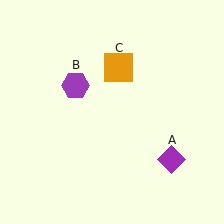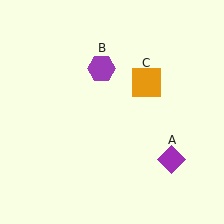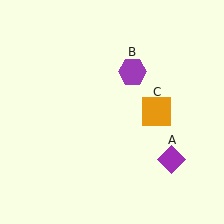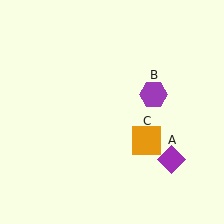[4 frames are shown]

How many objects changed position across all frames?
2 objects changed position: purple hexagon (object B), orange square (object C).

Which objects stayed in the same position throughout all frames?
Purple diamond (object A) remained stationary.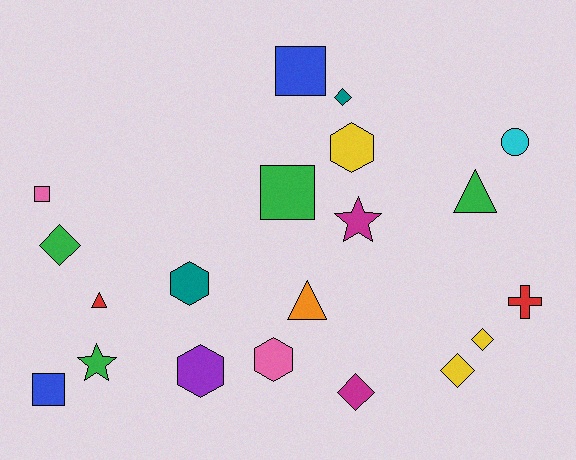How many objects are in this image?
There are 20 objects.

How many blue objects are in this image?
There are 2 blue objects.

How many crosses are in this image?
There is 1 cross.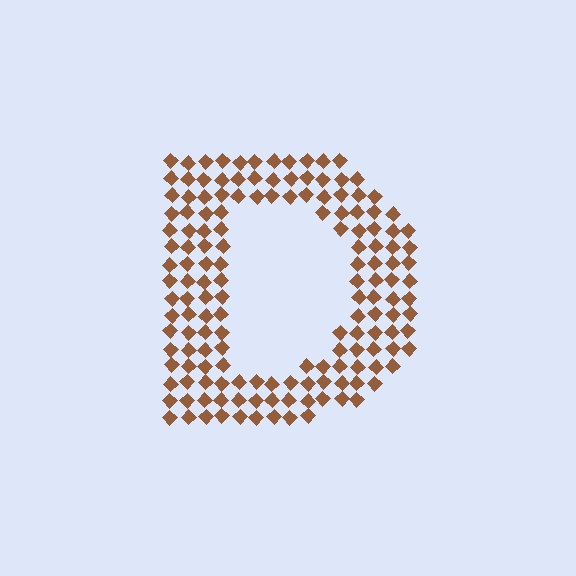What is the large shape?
The large shape is the letter D.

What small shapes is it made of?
It is made of small diamonds.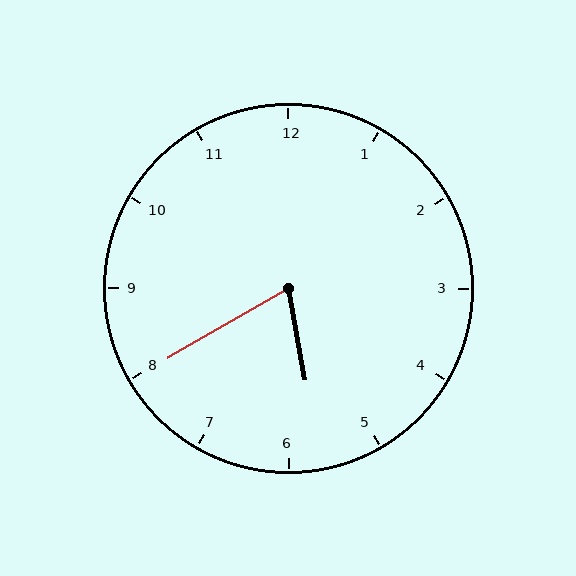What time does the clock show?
5:40.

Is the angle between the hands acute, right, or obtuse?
It is acute.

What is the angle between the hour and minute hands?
Approximately 70 degrees.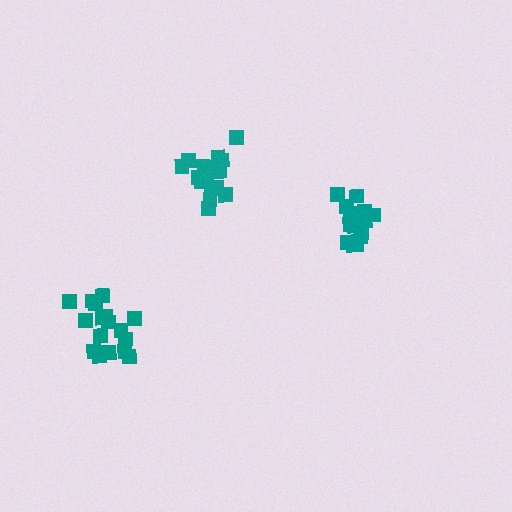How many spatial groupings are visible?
There are 3 spatial groupings.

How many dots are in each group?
Group 1: 17 dots, Group 2: 17 dots, Group 3: 16 dots (50 total).